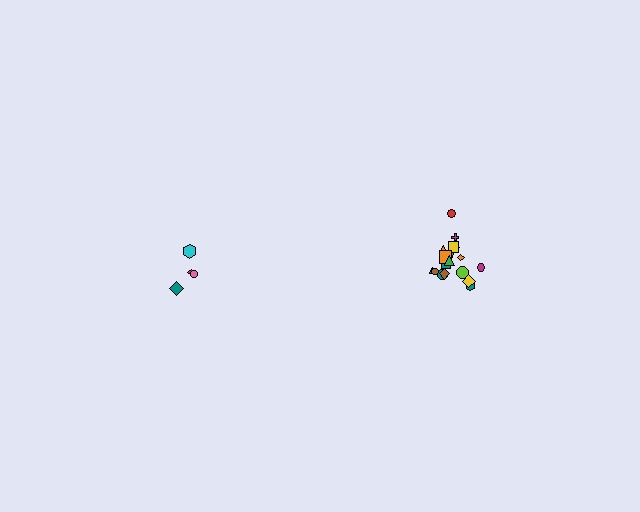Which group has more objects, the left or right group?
The right group.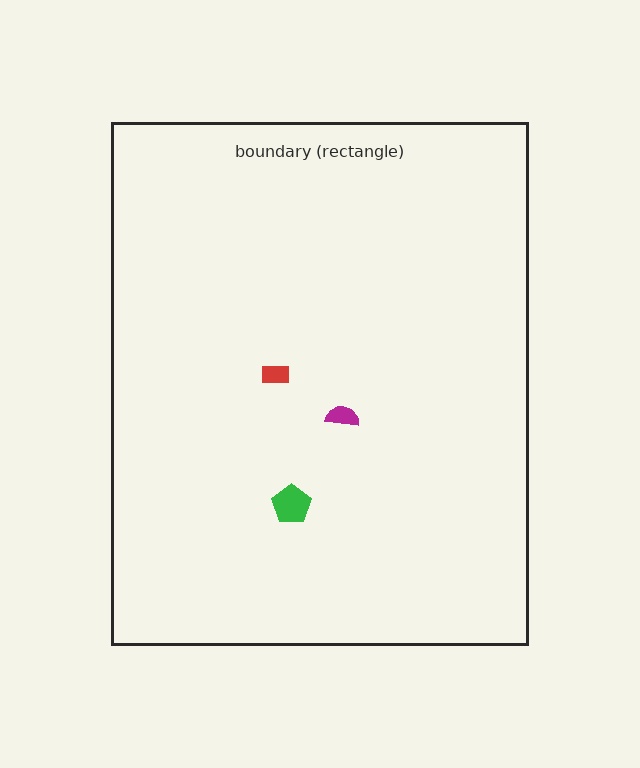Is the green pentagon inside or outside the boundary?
Inside.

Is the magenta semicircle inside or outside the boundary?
Inside.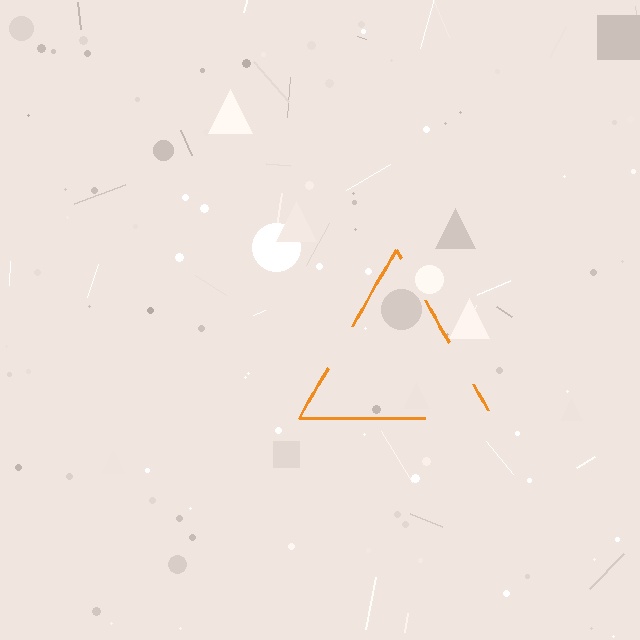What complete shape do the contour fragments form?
The contour fragments form a triangle.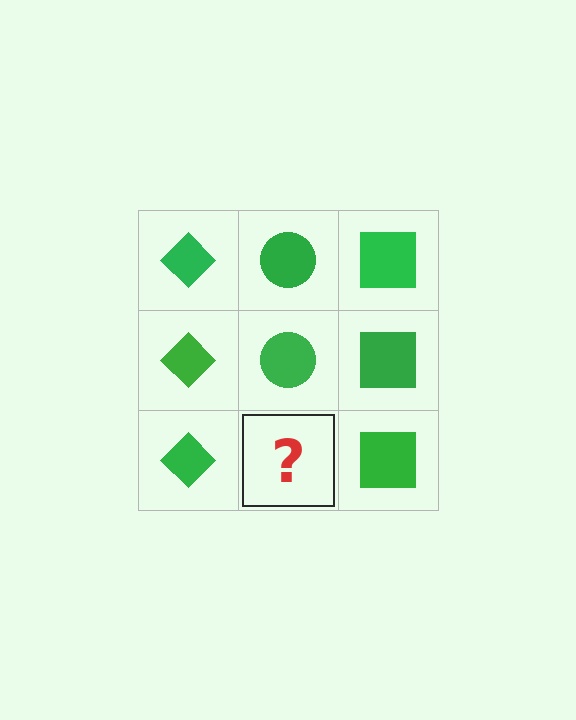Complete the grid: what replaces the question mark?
The question mark should be replaced with a green circle.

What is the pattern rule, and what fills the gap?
The rule is that each column has a consistent shape. The gap should be filled with a green circle.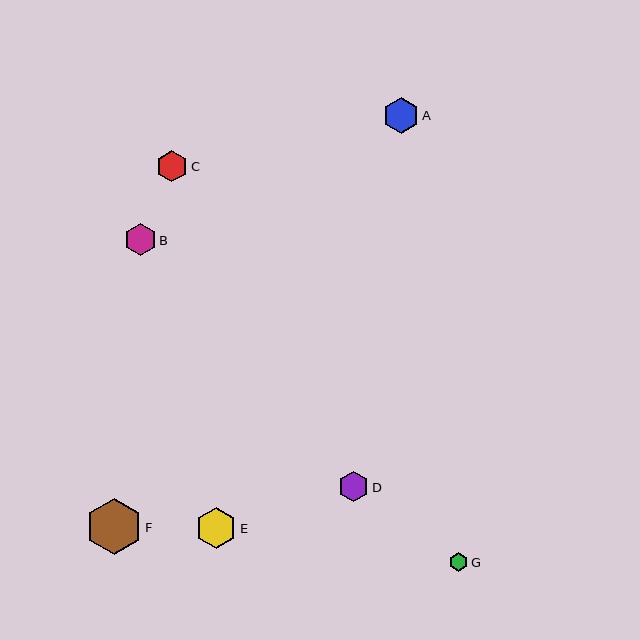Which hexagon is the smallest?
Hexagon G is the smallest with a size of approximately 19 pixels.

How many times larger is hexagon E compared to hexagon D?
Hexagon E is approximately 1.4 times the size of hexagon D.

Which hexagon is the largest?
Hexagon F is the largest with a size of approximately 56 pixels.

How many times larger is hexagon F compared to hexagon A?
Hexagon F is approximately 1.6 times the size of hexagon A.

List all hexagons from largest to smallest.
From largest to smallest: F, E, A, B, C, D, G.